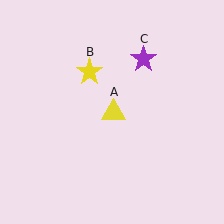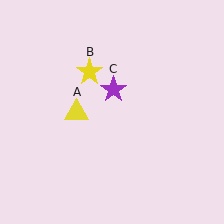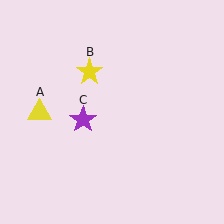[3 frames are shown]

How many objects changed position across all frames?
2 objects changed position: yellow triangle (object A), purple star (object C).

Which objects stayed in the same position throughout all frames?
Yellow star (object B) remained stationary.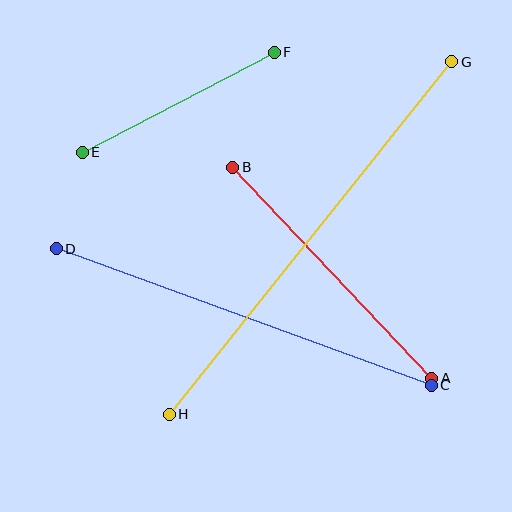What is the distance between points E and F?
The distance is approximately 217 pixels.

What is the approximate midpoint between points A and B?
The midpoint is at approximately (332, 273) pixels.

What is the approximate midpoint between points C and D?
The midpoint is at approximately (244, 317) pixels.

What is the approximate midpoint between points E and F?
The midpoint is at approximately (178, 102) pixels.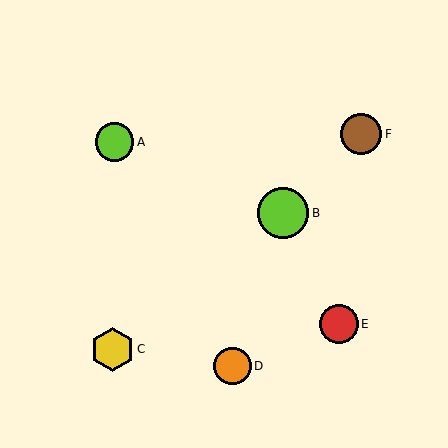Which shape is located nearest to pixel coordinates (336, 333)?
The red circle (labeled E) at (339, 324) is nearest to that location.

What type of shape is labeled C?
Shape C is a yellow hexagon.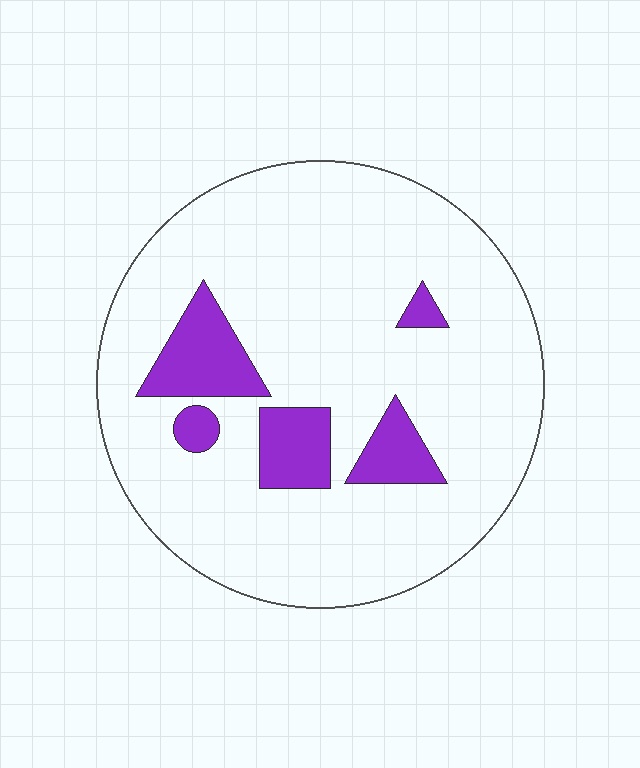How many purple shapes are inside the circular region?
5.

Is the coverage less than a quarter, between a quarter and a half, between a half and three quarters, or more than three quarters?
Less than a quarter.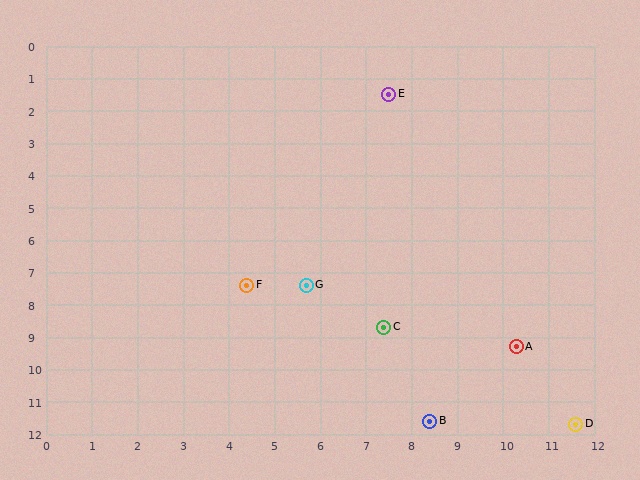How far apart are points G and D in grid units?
Points G and D are about 7.3 grid units apart.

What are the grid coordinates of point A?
Point A is at approximately (10.3, 9.3).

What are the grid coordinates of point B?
Point B is at approximately (8.4, 11.6).